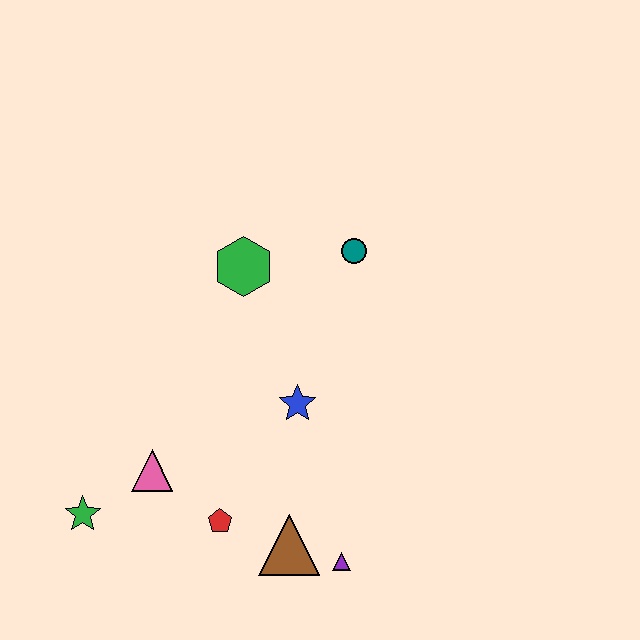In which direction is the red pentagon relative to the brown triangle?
The red pentagon is to the left of the brown triangle.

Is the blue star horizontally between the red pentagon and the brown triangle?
No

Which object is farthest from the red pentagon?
The teal circle is farthest from the red pentagon.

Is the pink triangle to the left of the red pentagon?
Yes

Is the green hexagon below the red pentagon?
No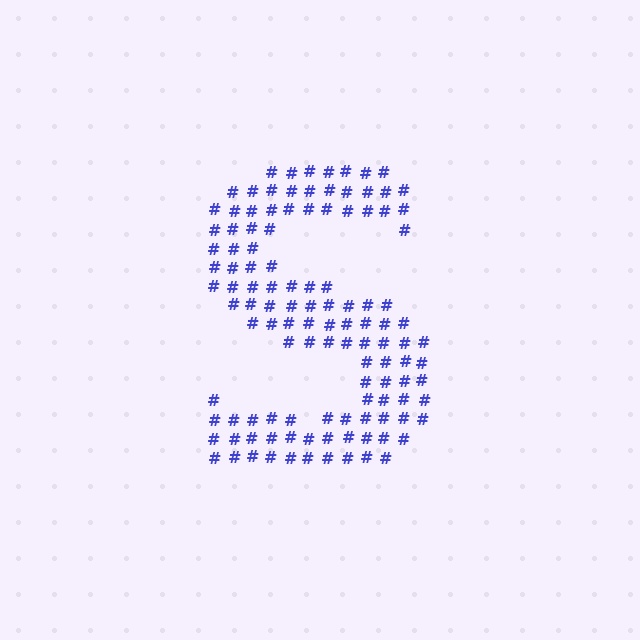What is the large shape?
The large shape is the letter S.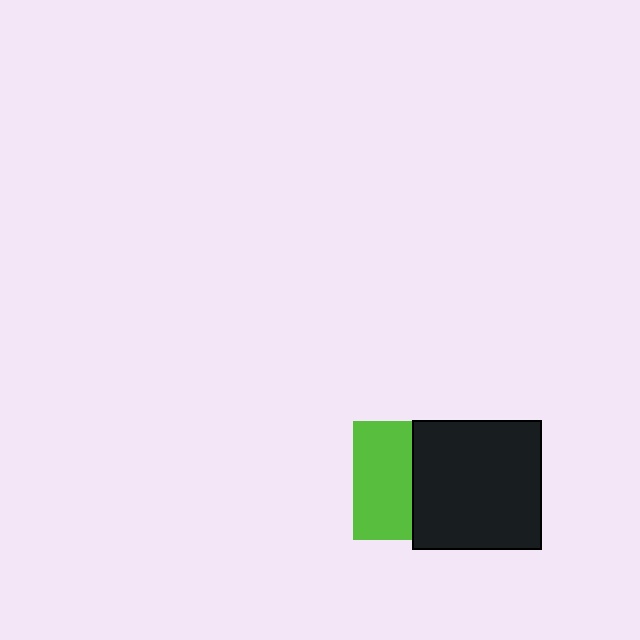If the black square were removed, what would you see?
You would see the complete lime square.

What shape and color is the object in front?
The object in front is a black square.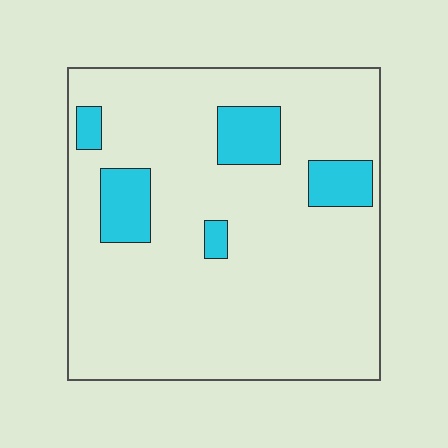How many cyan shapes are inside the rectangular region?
5.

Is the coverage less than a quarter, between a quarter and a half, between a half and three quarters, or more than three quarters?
Less than a quarter.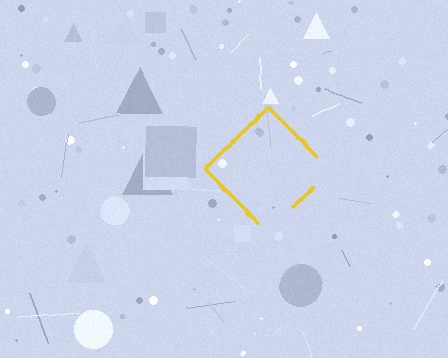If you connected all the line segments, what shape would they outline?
They would outline a diamond.